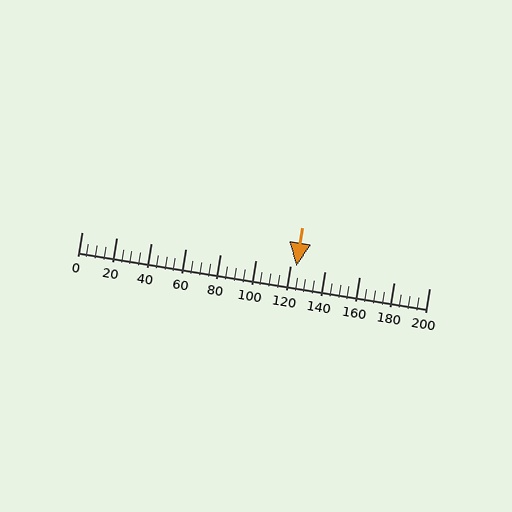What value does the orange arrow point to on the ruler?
The orange arrow points to approximately 124.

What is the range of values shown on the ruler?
The ruler shows values from 0 to 200.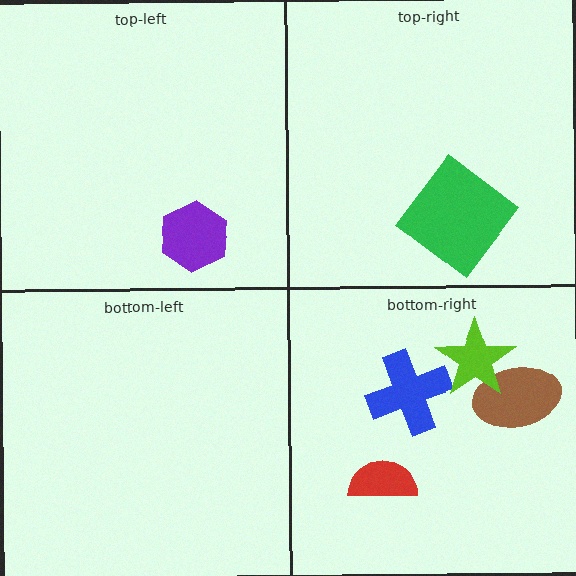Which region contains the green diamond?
The top-right region.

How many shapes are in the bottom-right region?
4.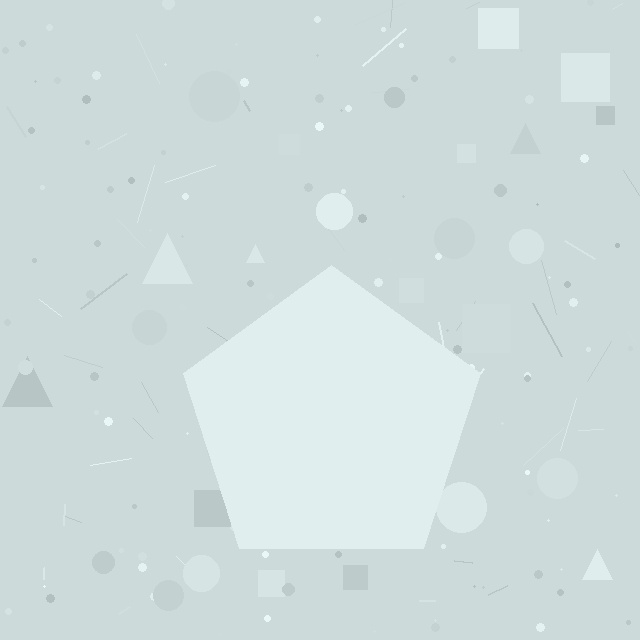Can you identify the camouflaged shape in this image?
The camouflaged shape is a pentagon.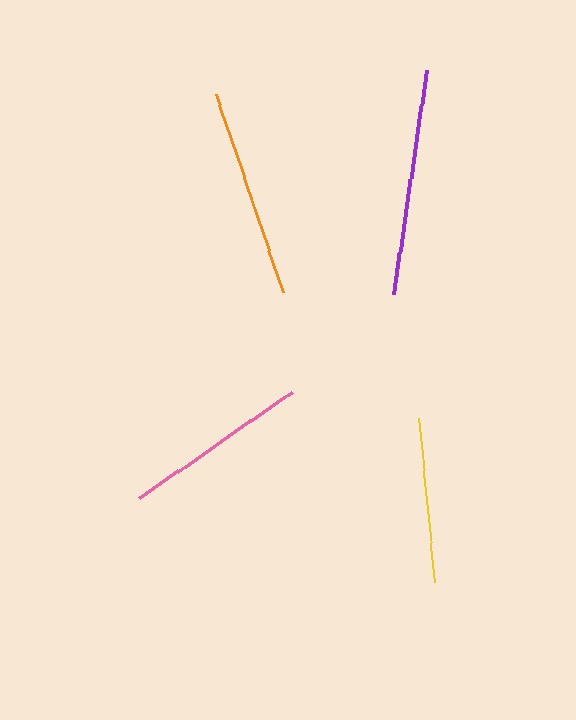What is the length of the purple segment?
The purple segment is approximately 227 pixels long.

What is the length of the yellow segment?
The yellow segment is approximately 165 pixels long.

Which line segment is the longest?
The purple line is the longest at approximately 227 pixels.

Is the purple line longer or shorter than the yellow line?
The purple line is longer than the yellow line.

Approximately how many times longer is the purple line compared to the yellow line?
The purple line is approximately 1.4 times the length of the yellow line.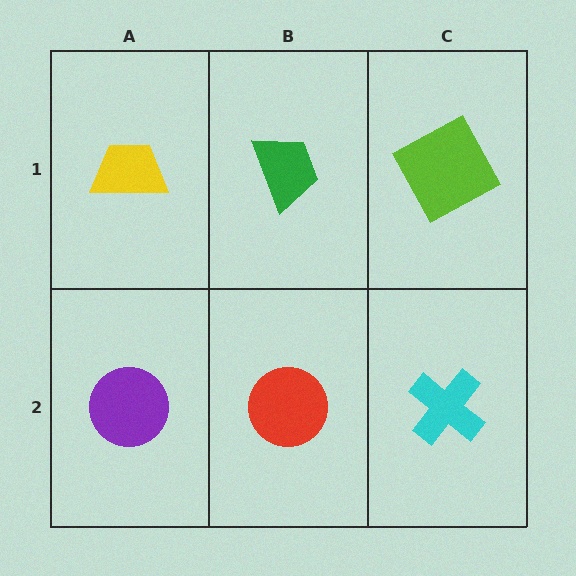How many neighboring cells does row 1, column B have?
3.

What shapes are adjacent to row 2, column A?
A yellow trapezoid (row 1, column A), a red circle (row 2, column B).